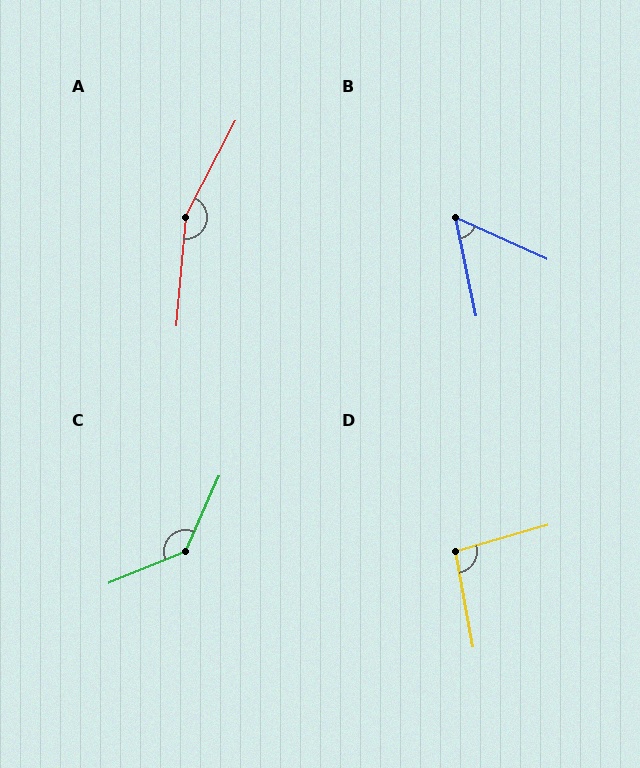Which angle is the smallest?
B, at approximately 53 degrees.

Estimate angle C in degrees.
Approximately 137 degrees.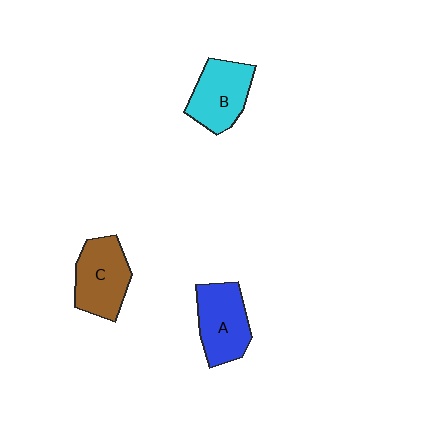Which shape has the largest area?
Shape A (blue).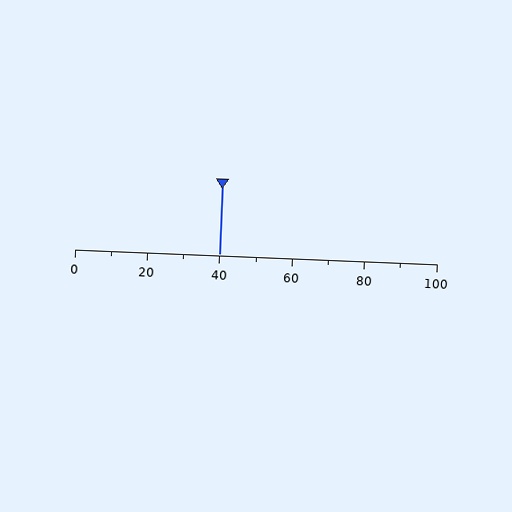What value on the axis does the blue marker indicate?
The marker indicates approximately 40.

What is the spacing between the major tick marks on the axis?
The major ticks are spaced 20 apart.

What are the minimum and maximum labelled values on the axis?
The axis runs from 0 to 100.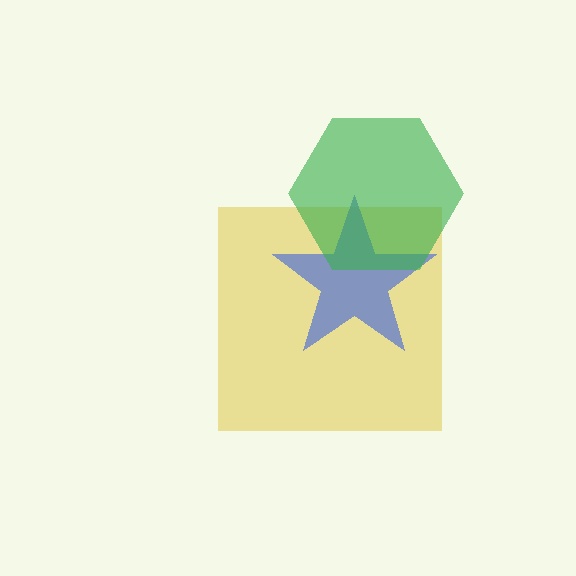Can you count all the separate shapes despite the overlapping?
Yes, there are 3 separate shapes.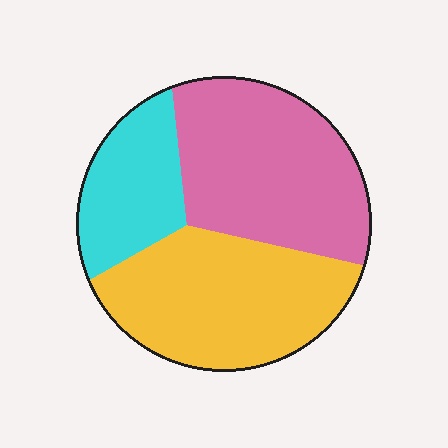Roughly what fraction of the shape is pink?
Pink takes up about two fifths (2/5) of the shape.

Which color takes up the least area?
Cyan, at roughly 20%.